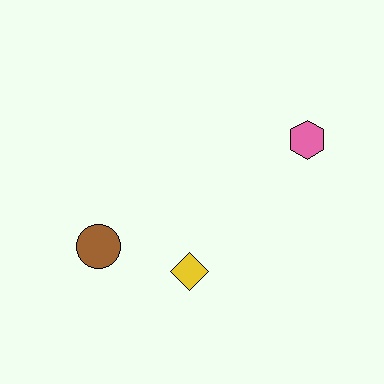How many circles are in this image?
There is 1 circle.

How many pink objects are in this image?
There is 1 pink object.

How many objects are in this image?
There are 3 objects.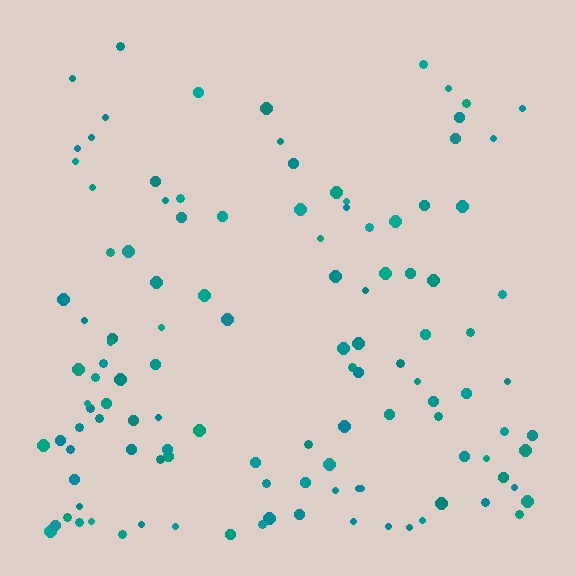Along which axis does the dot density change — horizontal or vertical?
Vertical.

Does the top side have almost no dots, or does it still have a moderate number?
Still a moderate number, just noticeably fewer than the bottom.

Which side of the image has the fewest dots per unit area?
The top.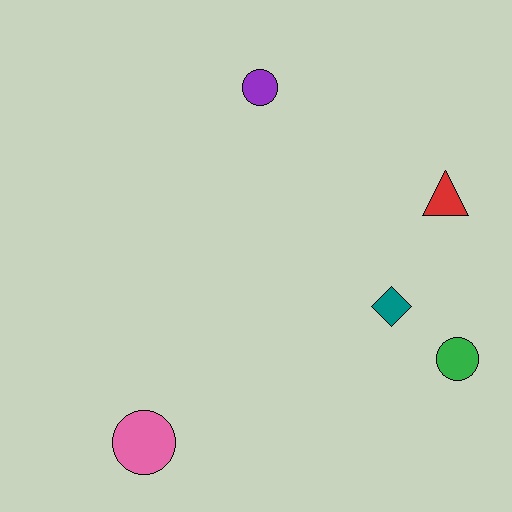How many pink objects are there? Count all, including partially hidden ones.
There is 1 pink object.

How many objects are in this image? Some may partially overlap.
There are 5 objects.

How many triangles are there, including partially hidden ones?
There is 1 triangle.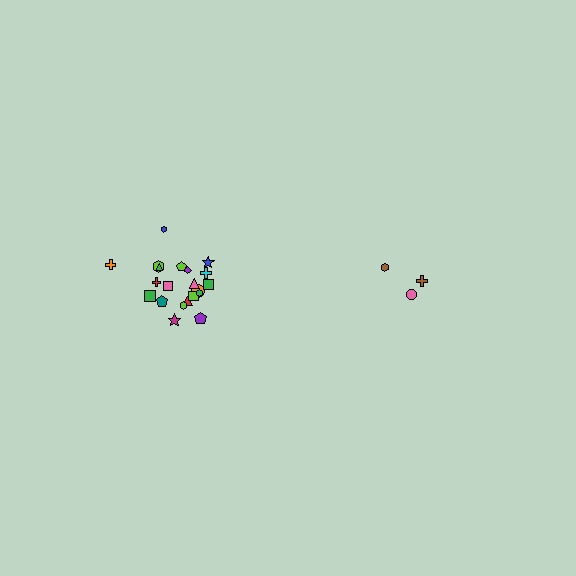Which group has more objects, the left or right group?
The left group.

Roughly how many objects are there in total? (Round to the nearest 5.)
Roughly 25 objects in total.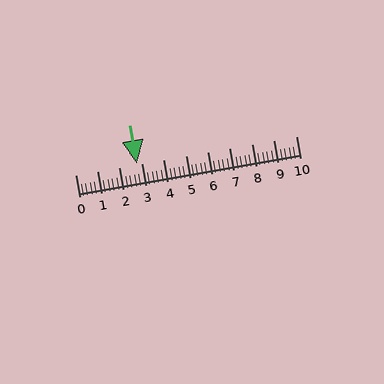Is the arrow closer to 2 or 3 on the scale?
The arrow is closer to 3.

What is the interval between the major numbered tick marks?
The major tick marks are spaced 1 units apart.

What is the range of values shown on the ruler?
The ruler shows values from 0 to 10.